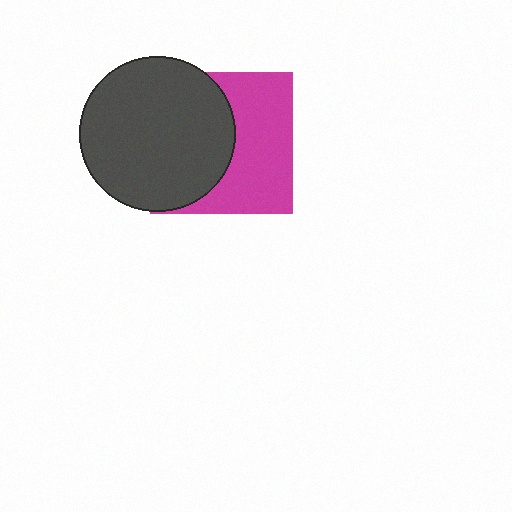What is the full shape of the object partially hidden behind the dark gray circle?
The partially hidden object is a magenta square.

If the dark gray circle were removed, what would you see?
You would see the complete magenta square.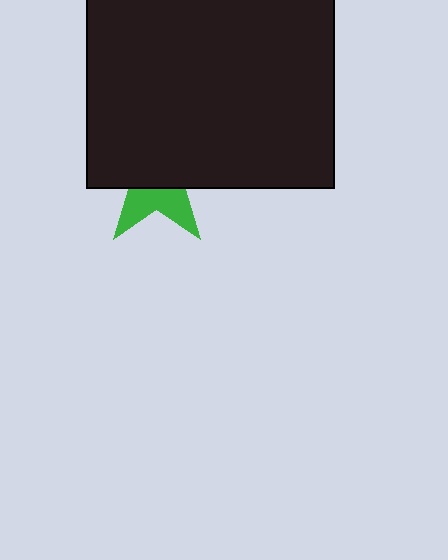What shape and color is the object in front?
The object in front is a black square.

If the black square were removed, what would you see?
You would see the complete green star.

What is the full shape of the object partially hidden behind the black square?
The partially hidden object is a green star.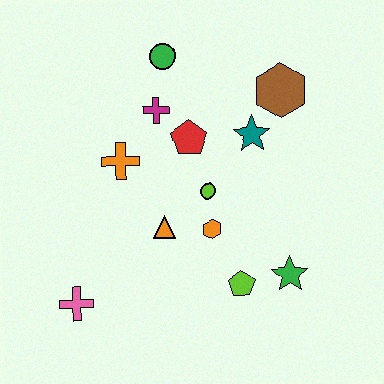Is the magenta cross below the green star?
No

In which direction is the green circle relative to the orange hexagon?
The green circle is above the orange hexagon.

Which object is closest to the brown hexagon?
The teal star is closest to the brown hexagon.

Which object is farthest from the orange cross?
The green star is farthest from the orange cross.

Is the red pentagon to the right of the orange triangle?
Yes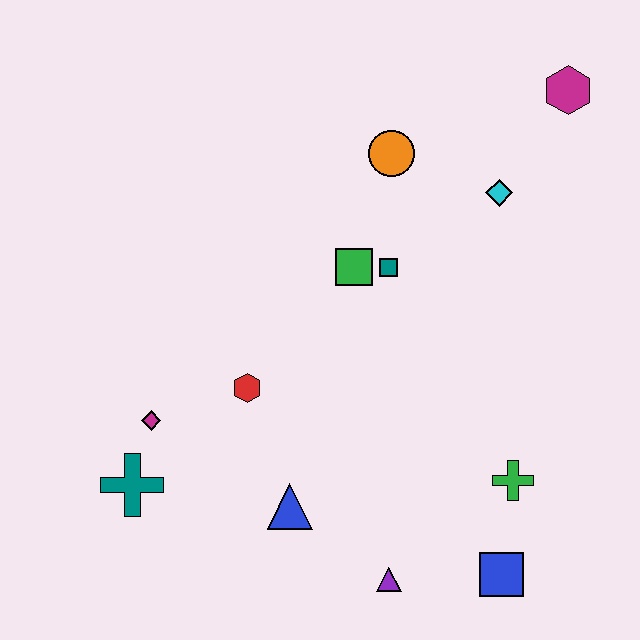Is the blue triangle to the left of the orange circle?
Yes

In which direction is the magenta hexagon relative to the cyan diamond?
The magenta hexagon is above the cyan diamond.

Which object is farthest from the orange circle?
The blue square is farthest from the orange circle.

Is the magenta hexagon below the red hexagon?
No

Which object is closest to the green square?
The teal square is closest to the green square.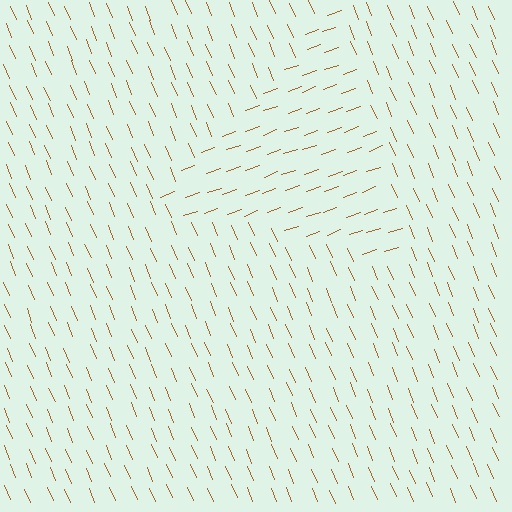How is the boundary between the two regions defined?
The boundary is defined purely by a change in line orientation (approximately 87 degrees difference). All lines are the same color and thickness.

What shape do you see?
I see a triangle.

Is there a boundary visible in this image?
Yes, there is a texture boundary formed by a change in line orientation.